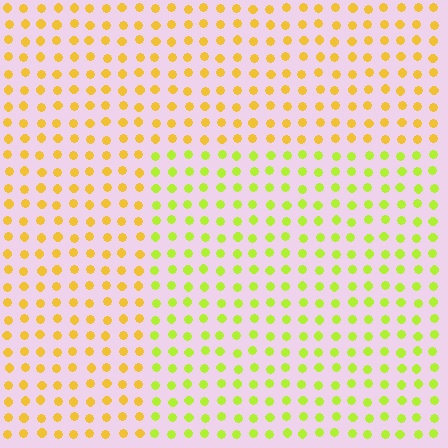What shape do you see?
I see a rectangle.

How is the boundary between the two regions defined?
The boundary is defined purely by a slight shift in hue (about 36 degrees). Spacing, size, and orientation are identical on both sides.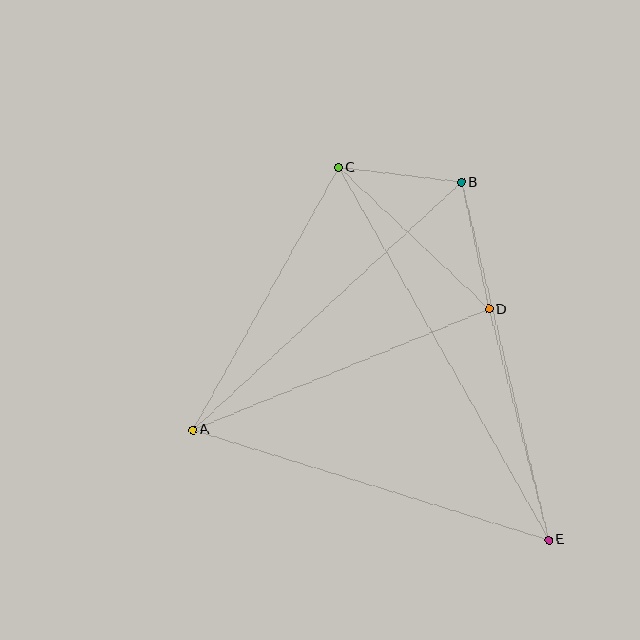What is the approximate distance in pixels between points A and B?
The distance between A and B is approximately 365 pixels.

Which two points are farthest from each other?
Points C and E are farthest from each other.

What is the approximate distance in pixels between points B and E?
The distance between B and E is approximately 368 pixels.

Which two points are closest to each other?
Points B and C are closest to each other.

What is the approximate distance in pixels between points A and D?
The distance between A and D is approximately 320 pixels.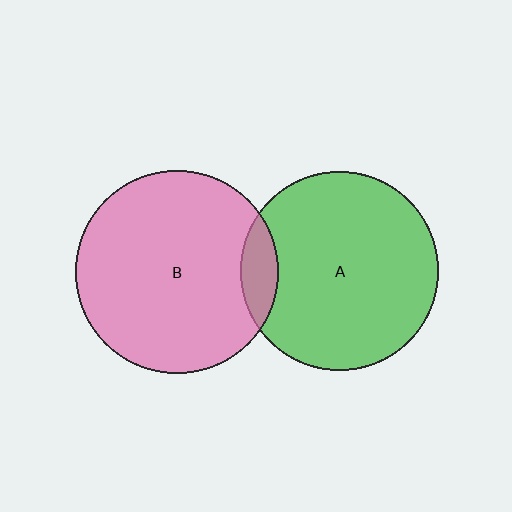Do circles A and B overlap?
Yes.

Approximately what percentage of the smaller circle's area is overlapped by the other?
Approximately 10%.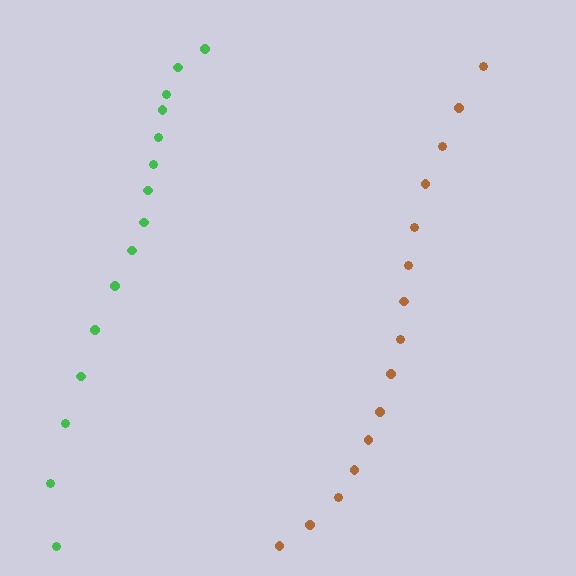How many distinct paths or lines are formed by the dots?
There are 2 distinct paths.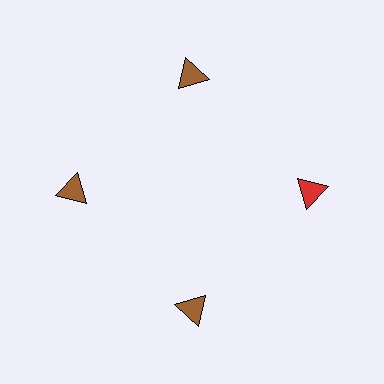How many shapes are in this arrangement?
There are 4 shapes arranged in a ring pattern.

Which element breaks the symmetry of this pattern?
The red triangle at roughly the 3 o'clock position breaks the symmetry. All other shapes are brown triangles.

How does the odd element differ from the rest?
It has a different color: red instead of brown.